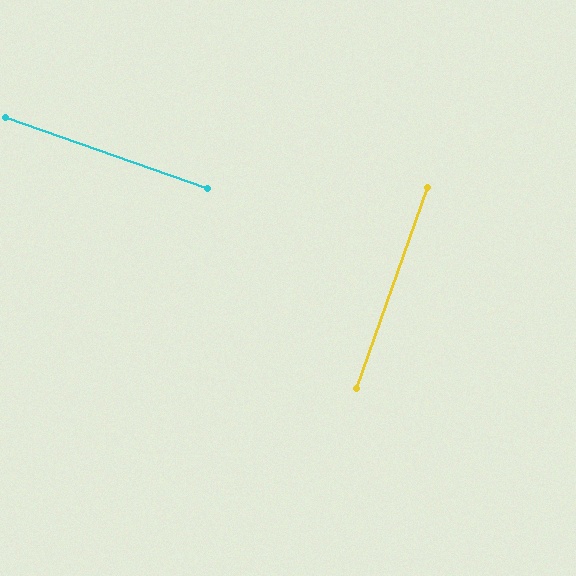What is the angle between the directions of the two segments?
Approximately 90 degrees.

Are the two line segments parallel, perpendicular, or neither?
Perpendicular — they meet at approximately 90°.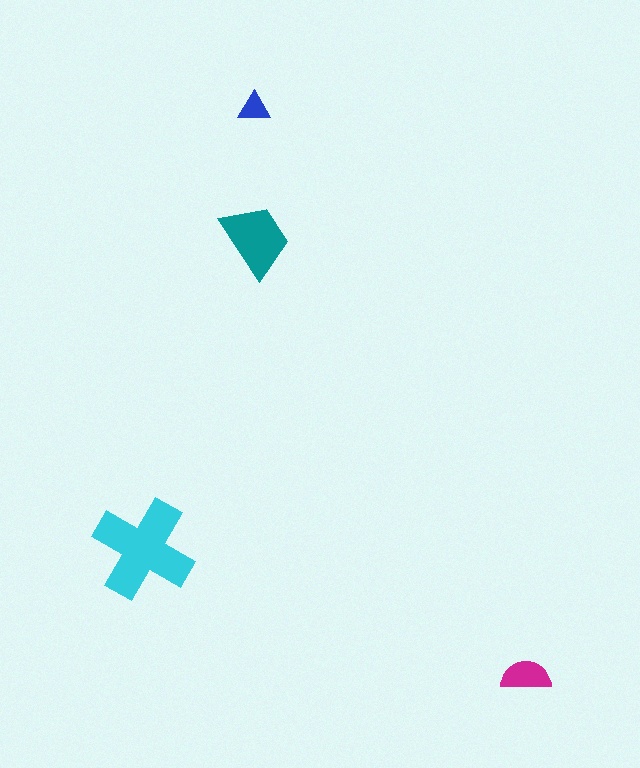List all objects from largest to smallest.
The cyan cross, the teal trapezoid, the magenta semicircle, the blue triangle.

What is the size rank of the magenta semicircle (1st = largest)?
3rd.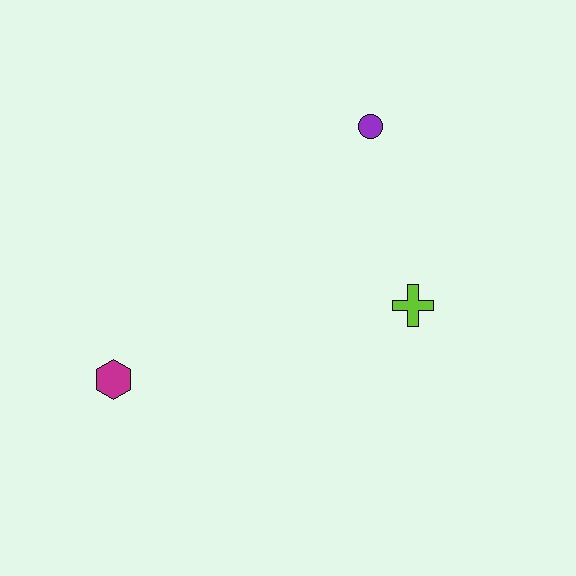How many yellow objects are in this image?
There are no yellow objects.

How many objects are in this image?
There are 3 objects.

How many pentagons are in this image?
There are no pentagons.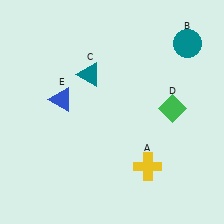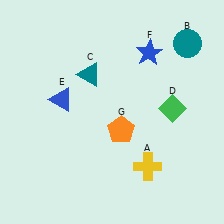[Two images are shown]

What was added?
A blue star (F), an orange pentagon (G) were added in Image 2.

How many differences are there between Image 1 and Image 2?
There are 2 differences between the two images.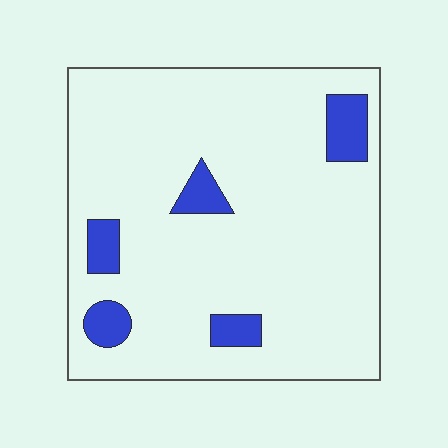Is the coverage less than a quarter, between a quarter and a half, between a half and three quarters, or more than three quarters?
Less than a quarter.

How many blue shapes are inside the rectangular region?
5.